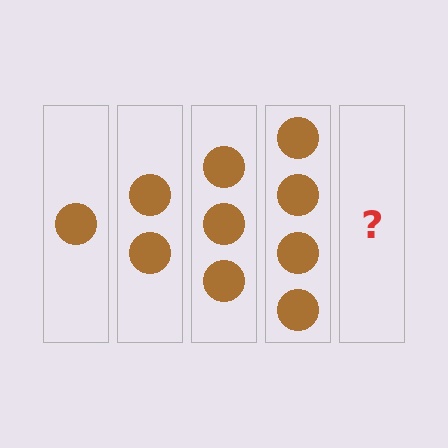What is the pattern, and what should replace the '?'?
The pattern is that each step adds one more circle. The '?' should be 5 circles.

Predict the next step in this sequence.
The next step is 5 circles.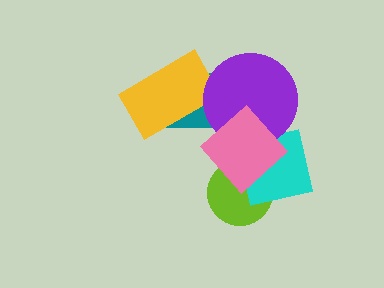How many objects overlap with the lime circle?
2 objects overlap with the lime circle.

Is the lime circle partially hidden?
Yes, it is partially covered by another shape.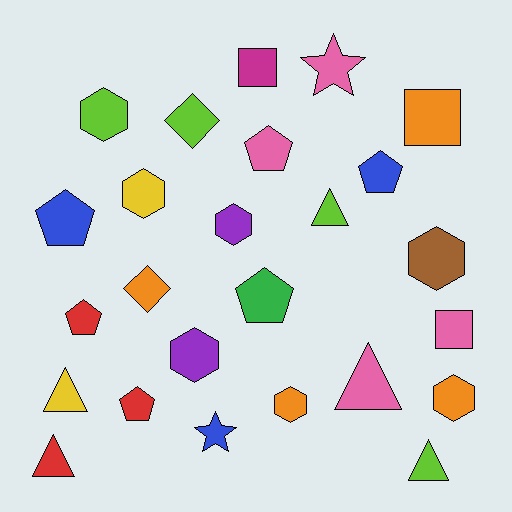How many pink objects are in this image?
There are 4 pink objects.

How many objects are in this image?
There are 25 objects.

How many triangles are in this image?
There are 5 triangles.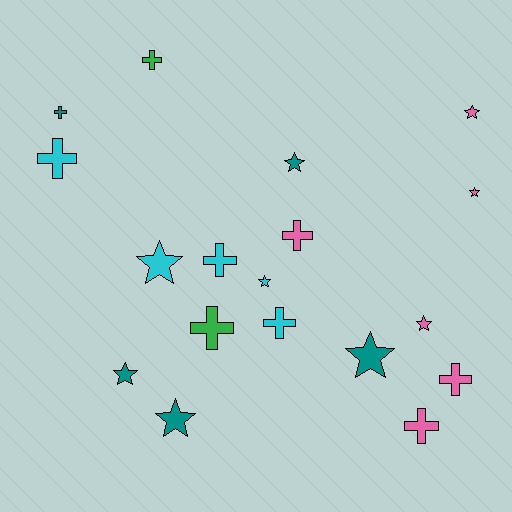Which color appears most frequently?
Pink, with 6 objects.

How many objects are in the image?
There are 18 objects.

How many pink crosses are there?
There are 3 pink crosses.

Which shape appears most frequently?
Star, with 9 objects.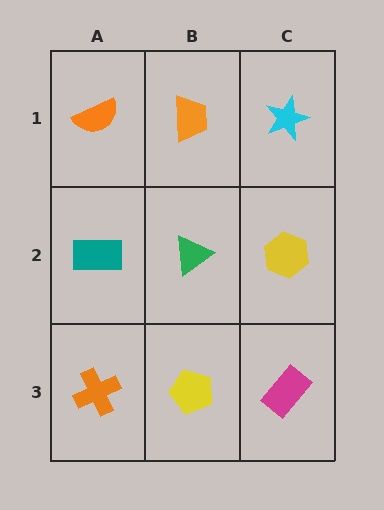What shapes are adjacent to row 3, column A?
A teal rectangle (row 2, column A), a yellow pentagon (row 3, column B).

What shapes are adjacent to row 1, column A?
A teal rectangle (row 2, column A), an orange trapezoid (row 1, column B).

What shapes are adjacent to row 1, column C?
A yellow hexagon (row 2, column C), an orange trapezoid (row 1, column B).